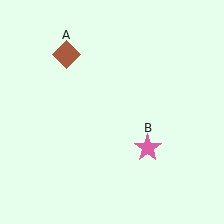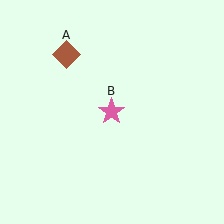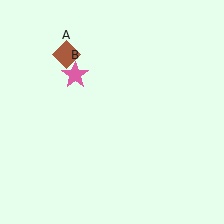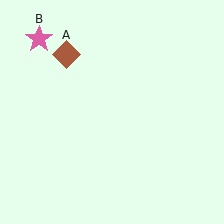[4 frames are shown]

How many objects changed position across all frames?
1 object changed position: pink star (object B).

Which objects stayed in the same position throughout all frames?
Brown diamond (object A) remained stationary.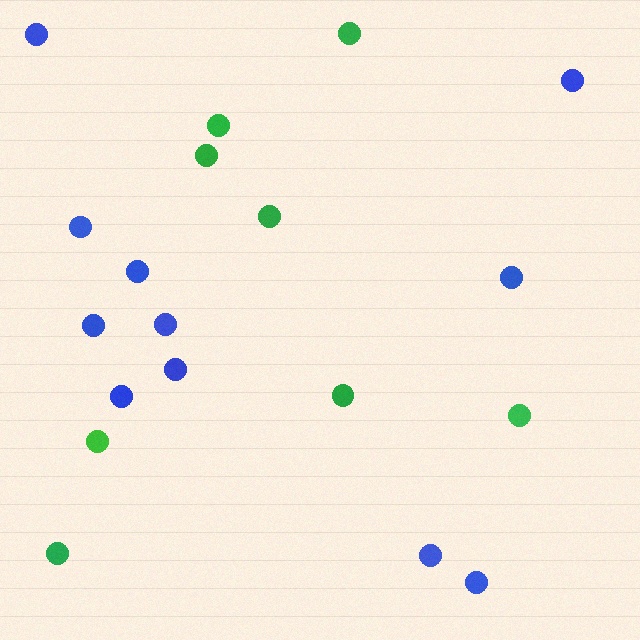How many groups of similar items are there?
There are 2 groups: one group of blue circles (11) and one group of green circles (8).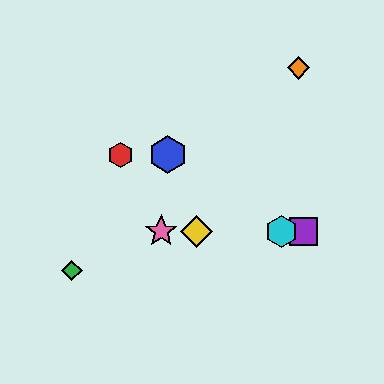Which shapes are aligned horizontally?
The yellow diamond, the purple square, the cyan hexagon, the pink star are aligned horizontally.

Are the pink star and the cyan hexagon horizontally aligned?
Yes, both are at y≈231.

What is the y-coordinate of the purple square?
The purple square is at y≈231.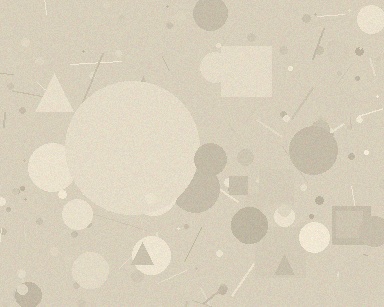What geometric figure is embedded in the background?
A circle is embedded in the background.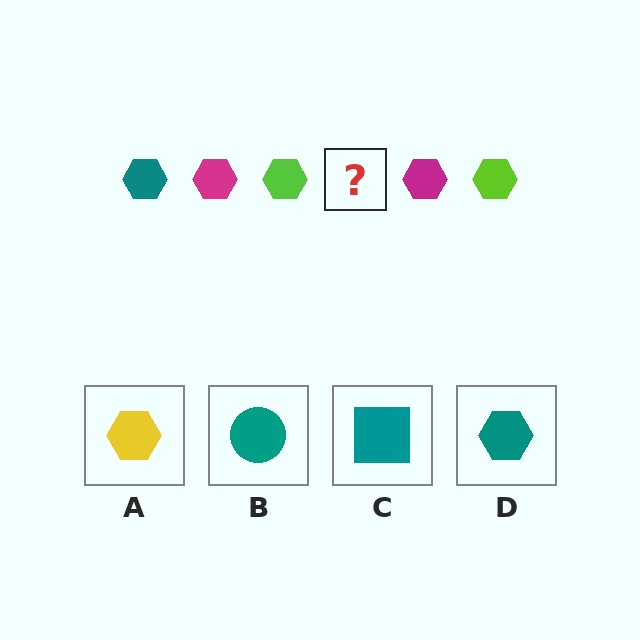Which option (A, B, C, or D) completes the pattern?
D.